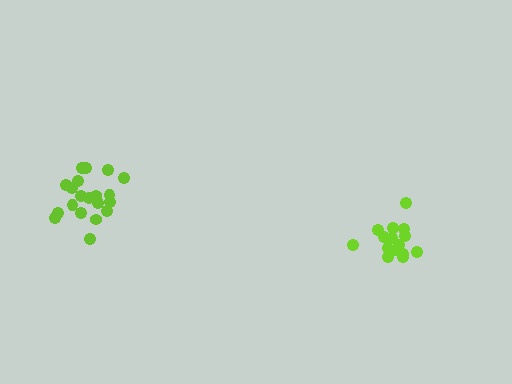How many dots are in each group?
Group 1: 15 dots, Group 2: 20 dots (35 total).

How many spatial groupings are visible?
There are 2 spatial groupings.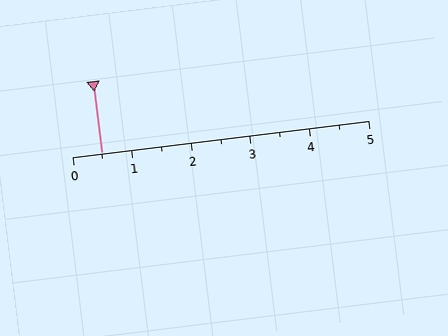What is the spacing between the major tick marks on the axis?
The major ticks are spaced 1 apart.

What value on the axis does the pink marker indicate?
The marker indicates approximately 0.5.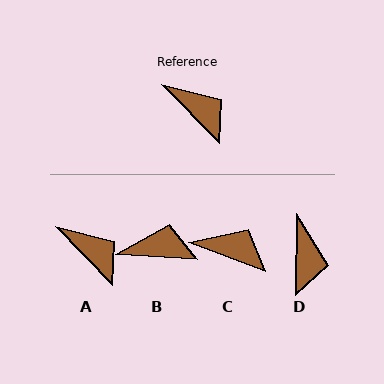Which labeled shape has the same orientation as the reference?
A.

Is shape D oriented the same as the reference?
No, it is off by about 45 degrees.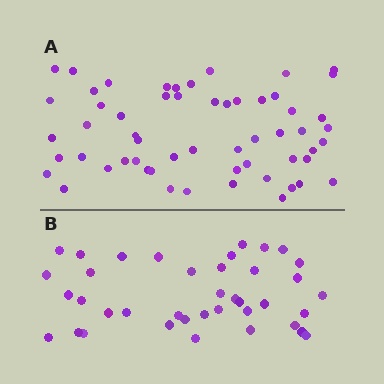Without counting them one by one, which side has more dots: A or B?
Region A (the top region) has more dots.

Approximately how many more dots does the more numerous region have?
Region A has approximately 20 more dots than region B.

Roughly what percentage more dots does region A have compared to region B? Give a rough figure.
About 45% more.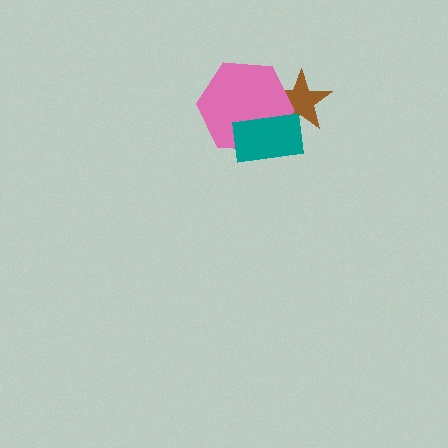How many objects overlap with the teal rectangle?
2 objects overlap with the teal rectangle.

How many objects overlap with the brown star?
2 objects overlap with the brown star.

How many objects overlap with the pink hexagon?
2 objects overlap with the pink hexagon.